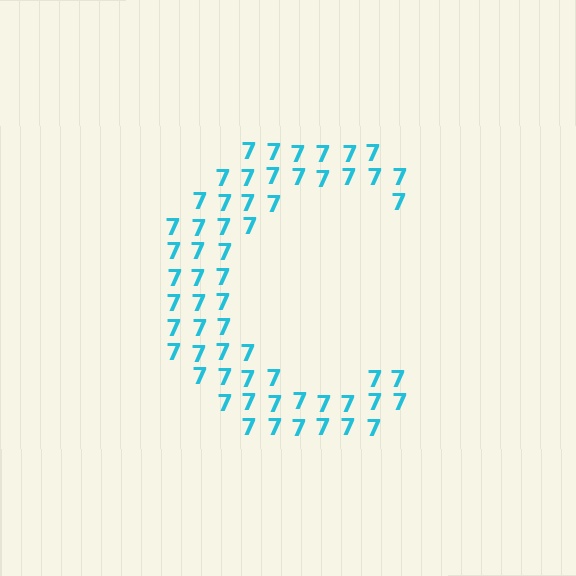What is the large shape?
The large shape is the letter C.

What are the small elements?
The small elements are digit 7's.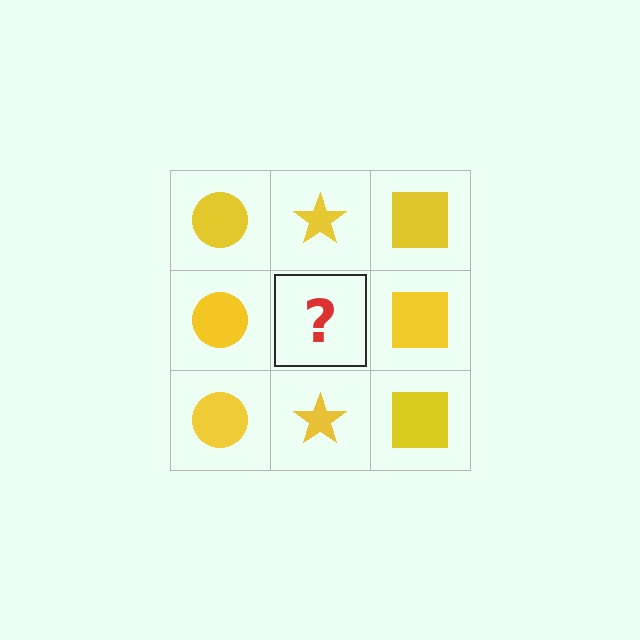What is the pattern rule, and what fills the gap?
The rule is that each column has a consistent shape. The gap should be filled with a yellow star.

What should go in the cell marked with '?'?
The missing cell should contain a yellow star.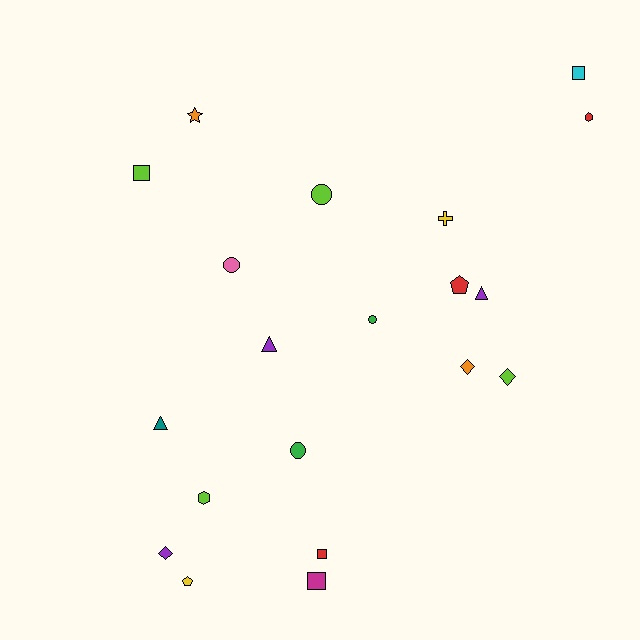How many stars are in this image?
There is 1 star.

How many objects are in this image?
There are 20 objects.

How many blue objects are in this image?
There are no blue objects.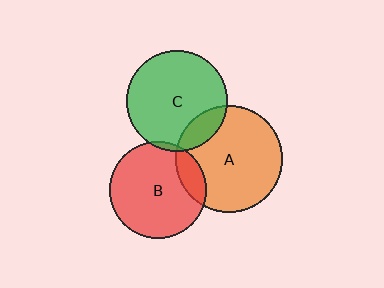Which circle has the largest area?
Circle A (orange).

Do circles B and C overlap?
Yes.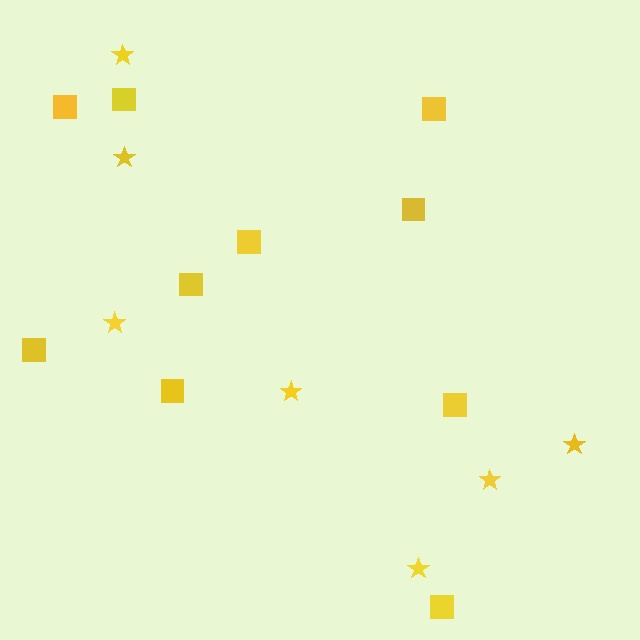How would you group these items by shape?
There are 2 groups: one group of squares (10) and one group of stars (7).